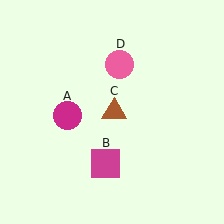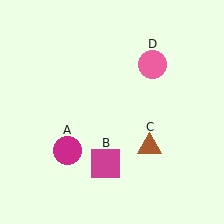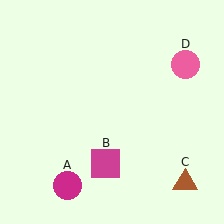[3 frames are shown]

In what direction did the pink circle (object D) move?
The pink circle (object D) moved right.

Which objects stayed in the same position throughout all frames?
Magenta square (object B) remained stationary.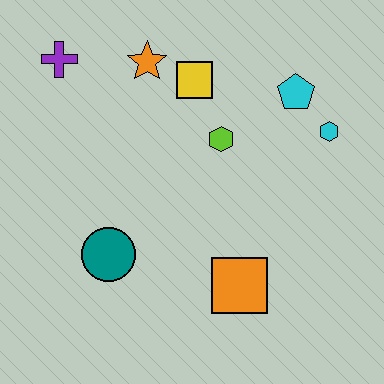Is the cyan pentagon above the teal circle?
Yes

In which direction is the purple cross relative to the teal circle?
The purple cross is above the teal circle.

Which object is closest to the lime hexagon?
The yellow square is closest to the lime hexagon.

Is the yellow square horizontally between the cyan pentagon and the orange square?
No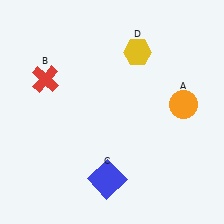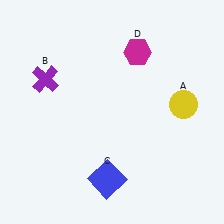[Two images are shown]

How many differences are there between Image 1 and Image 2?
There are 3 differences between the two images.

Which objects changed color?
A changed from orange to yellow. B changed from red to purple. D changed from yellow to magenta.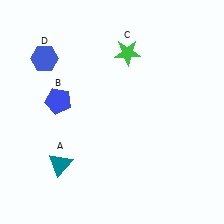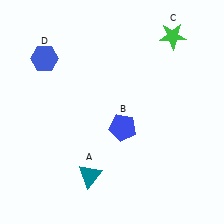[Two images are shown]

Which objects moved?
The objects that moved are: the teal triangle (A), the blue pentagon (B), the green star (C).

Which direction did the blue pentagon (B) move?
The blue pentagon (B) moved right.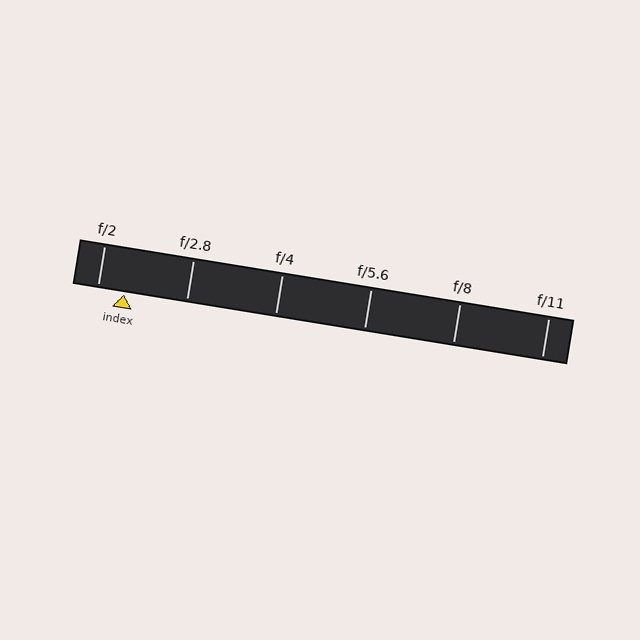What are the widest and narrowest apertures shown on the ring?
The widest aperture shown is f/2 and the narrowest is f/11.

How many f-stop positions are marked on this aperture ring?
There are 6 f-stop positions marked.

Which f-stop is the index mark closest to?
The index mark is closest to f/2.